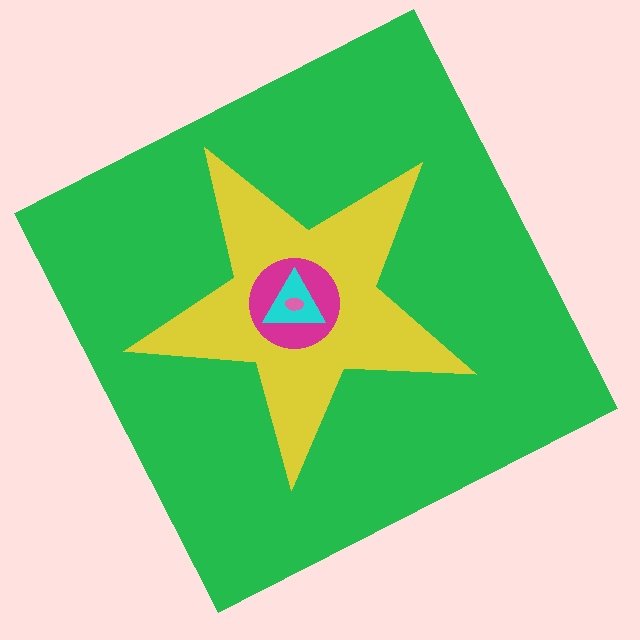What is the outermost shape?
The green square.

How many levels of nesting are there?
5.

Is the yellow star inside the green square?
Yes.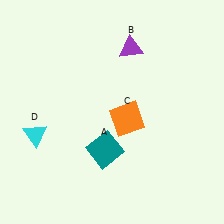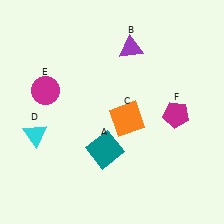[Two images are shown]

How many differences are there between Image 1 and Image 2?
There are 2 differences between the two images.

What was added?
A magenta circle (E), a magenta pentagon (F) were added in Image 2.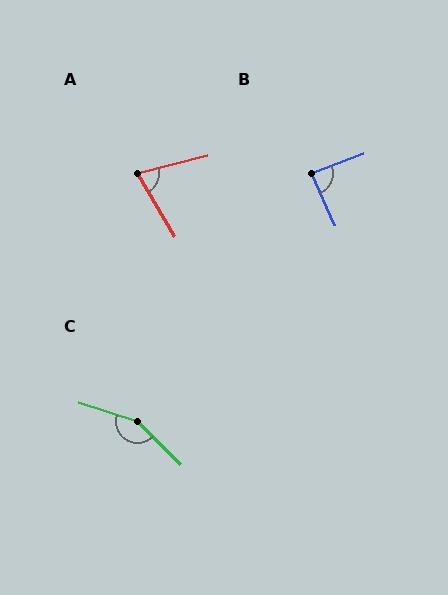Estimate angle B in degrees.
Approximately 87 degrees.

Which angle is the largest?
C, at approximately 153 degrees.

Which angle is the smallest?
A, at approximately 73 degrees.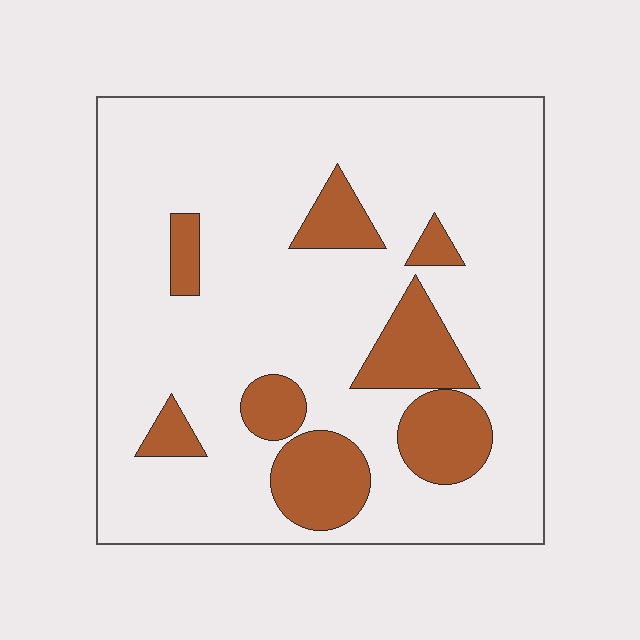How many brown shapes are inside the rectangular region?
8.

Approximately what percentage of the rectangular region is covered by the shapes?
Approximately 20%.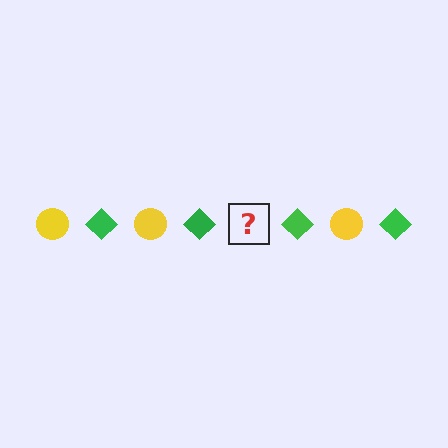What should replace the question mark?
The question mark should be replaced with a yellow circle.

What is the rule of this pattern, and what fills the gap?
The rule is that the pattern alternates between yellow circle and green diamond. The gap should be filled with a yellow circle.